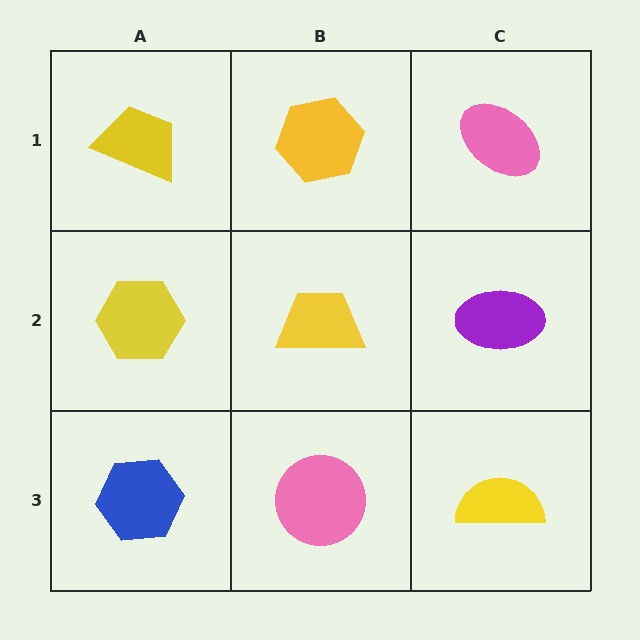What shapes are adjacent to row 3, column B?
A yellow trapezoid (row 2, column B), a blue hexagon (row 3, column A), a yellow semicircle (row 3, column C).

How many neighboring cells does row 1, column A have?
2.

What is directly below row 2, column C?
A yellow semicircle.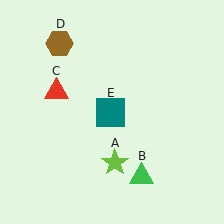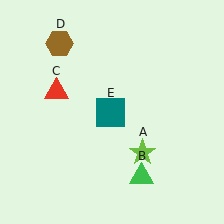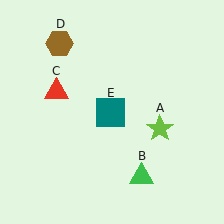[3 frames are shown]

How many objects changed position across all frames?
1 object changed position: lime star (object A).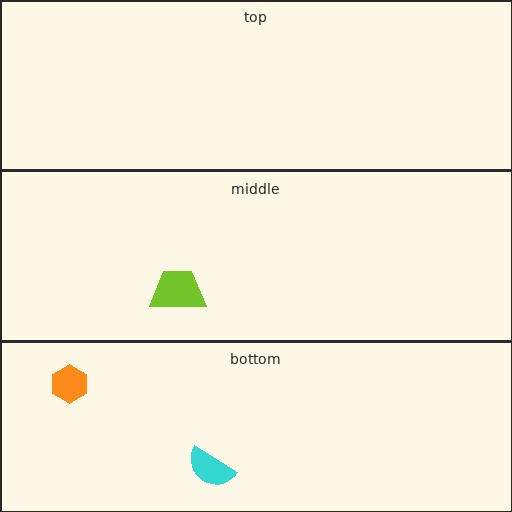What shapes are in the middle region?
The lime trapezoid.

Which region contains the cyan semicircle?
The bottom region.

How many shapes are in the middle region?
1.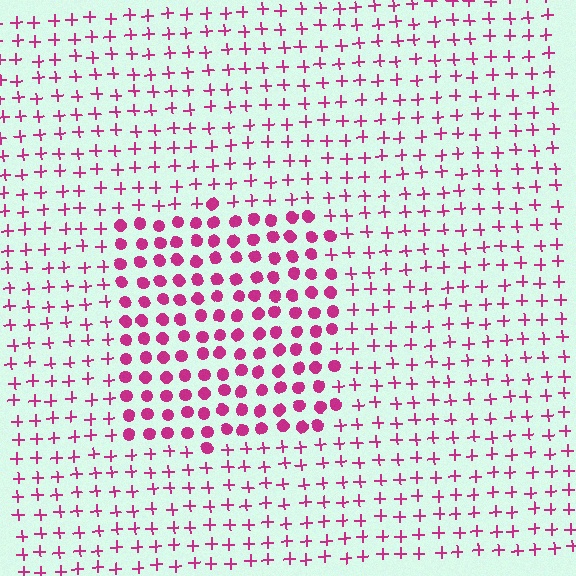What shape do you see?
I see a rectangle.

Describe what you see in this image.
The image is filled with small magenta elements arranged in a uniform grid. A rectangle-shaped region contains circles, while the surrounding area contains plus signs. The boundary is defined purely by the change in element shape.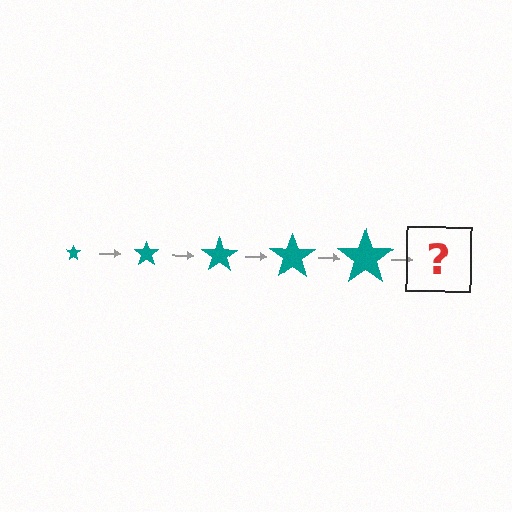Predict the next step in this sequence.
The next step is a teal star, larger than the previous one.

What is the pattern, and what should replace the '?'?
The pattern is that the star gets progressively larger each step. The '?' should be a teal star, larger than the previous one.